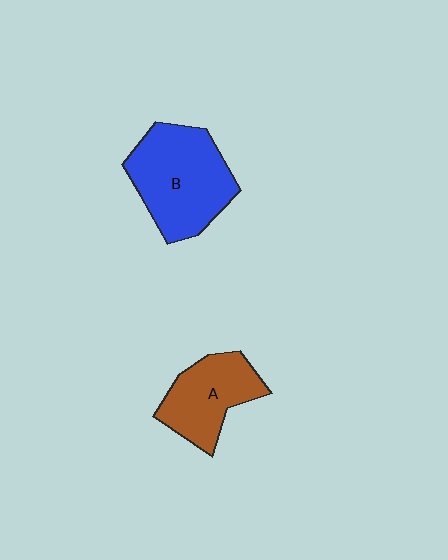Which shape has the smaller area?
Shape A (brown).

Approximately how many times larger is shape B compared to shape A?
Approximately 1.4 times.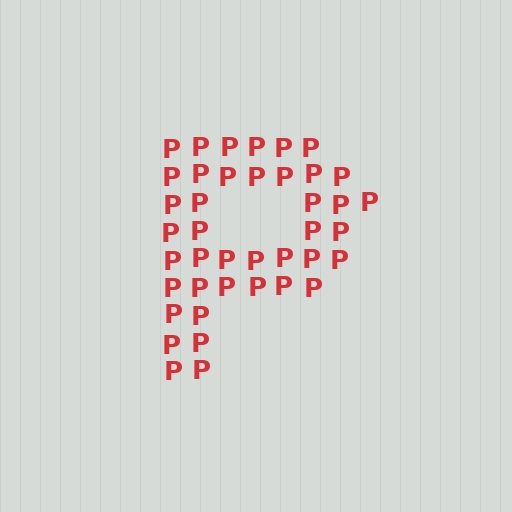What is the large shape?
The large shape is the letter P.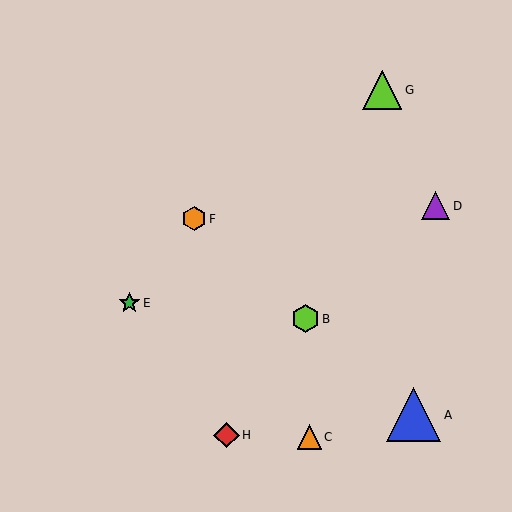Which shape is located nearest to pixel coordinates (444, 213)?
The purple triangle (labeled D) at (436, 206) is nearest to that location.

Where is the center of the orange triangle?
The center of the orange triangle is at (309, 437).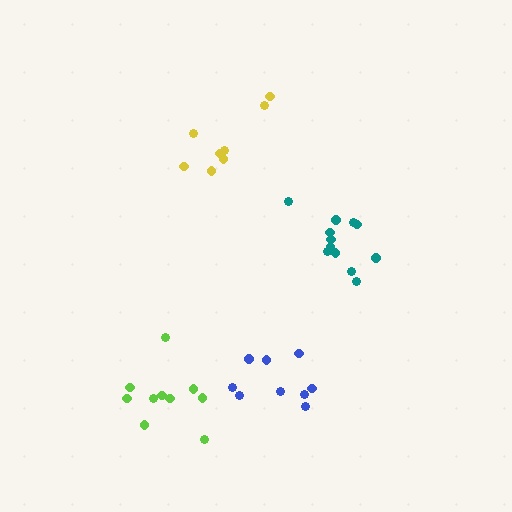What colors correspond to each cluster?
The clusters are colored: lime, yellow, blue, teal.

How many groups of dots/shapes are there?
There are 4 groups.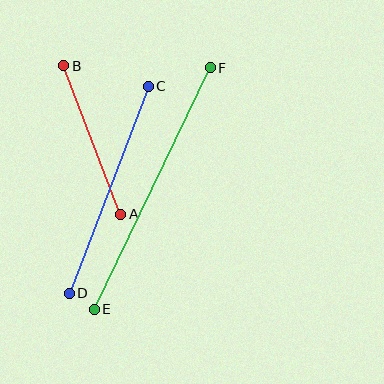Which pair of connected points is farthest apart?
Points E and F are farthest apart.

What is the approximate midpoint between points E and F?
The midpoint is at approximately (152, 189) pixels.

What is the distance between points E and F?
The distance is approximately 268 pixels.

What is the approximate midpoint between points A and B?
The midpoint is at approximately (92, 140) pixels.